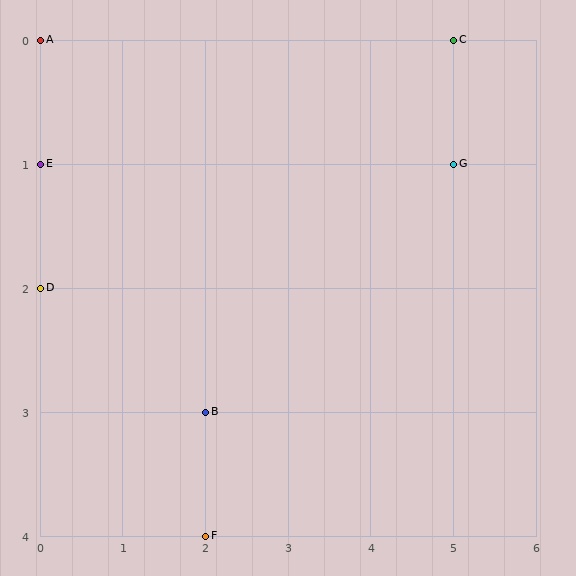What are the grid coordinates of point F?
Point F is at grid coordinates (2, 4).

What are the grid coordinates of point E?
Point E is at grid coordinates (0, 1).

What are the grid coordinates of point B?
Point B is at grid coordinates (2, 3).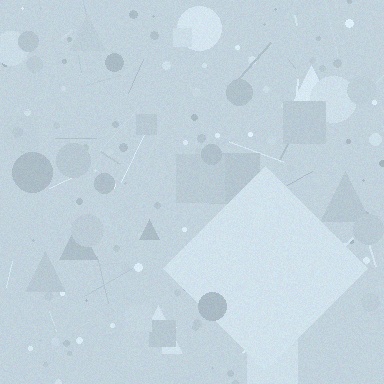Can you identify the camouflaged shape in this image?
The camouflaged shape is a diamond.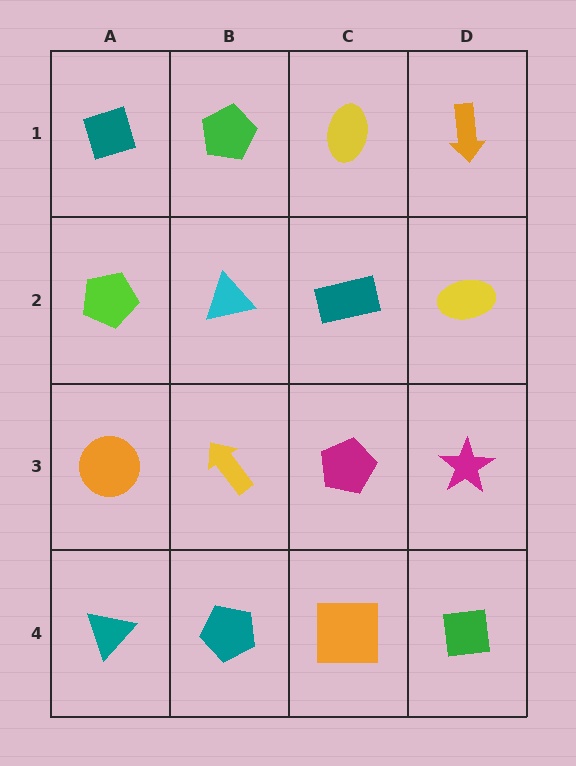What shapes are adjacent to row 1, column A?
A lime pentagon (row 2, column A), a green pentagon (row 1, column B).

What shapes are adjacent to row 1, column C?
A teal rectangle (row 2, column C), a green pentagon (row 1, column B), an orange arrow (row 1, column D).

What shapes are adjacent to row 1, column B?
A cyan triangle (row 2, column B), a teal diamond (row 1, column A), a yellow ellipse (row 1, column C).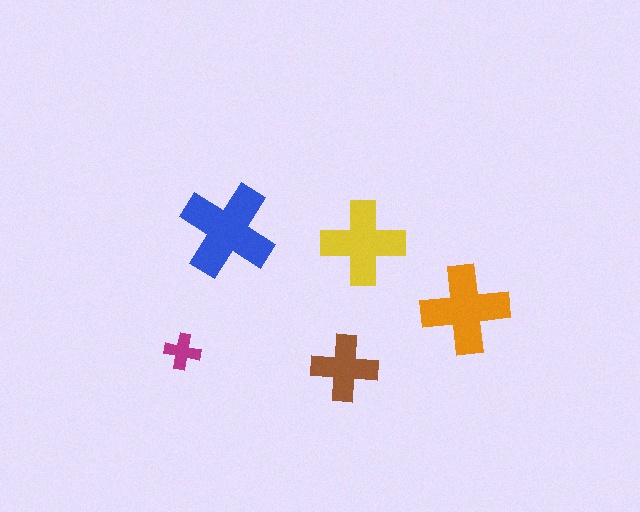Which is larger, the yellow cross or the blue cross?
The blue one.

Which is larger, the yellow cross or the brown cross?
The yellow one.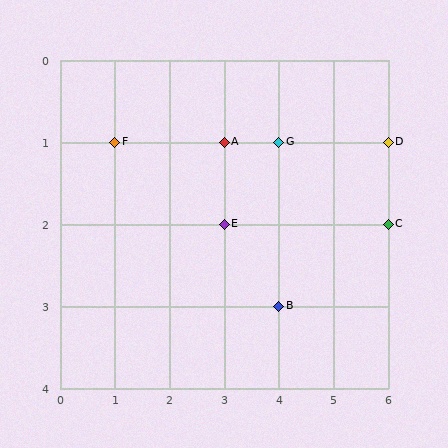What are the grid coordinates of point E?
Point E is at grid coordinates (3, 2).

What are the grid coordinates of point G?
Point G is at grid coordinates (4, 1).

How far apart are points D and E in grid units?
Points D and E are 3 columns and 1 row apart (about 3.2 grid units diagonally).